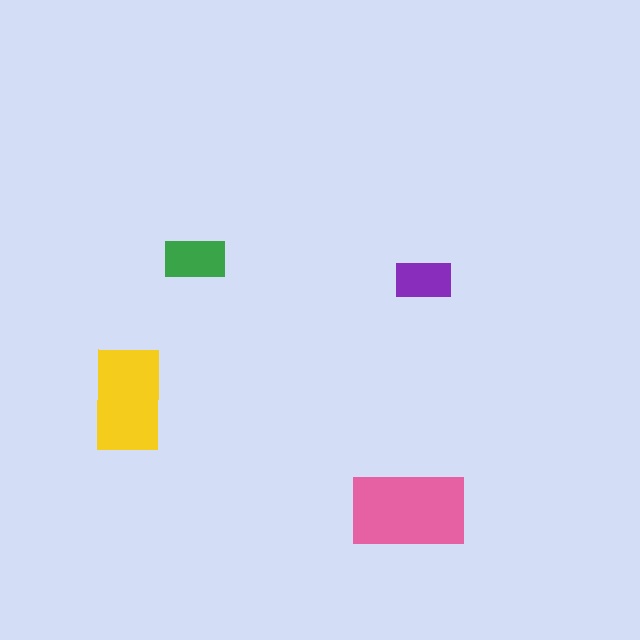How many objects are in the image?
There are 4 objects in the image.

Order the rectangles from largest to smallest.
the pink one, the yellow one, the green one, the purple one.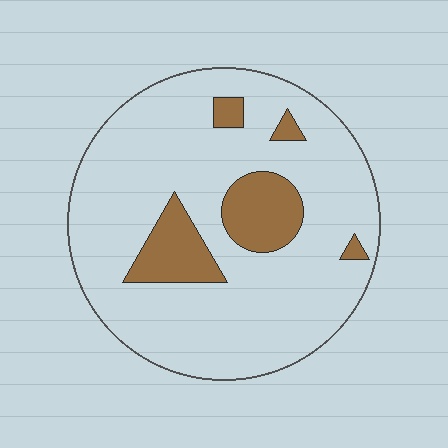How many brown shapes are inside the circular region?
5.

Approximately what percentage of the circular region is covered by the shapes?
Approximately 15%.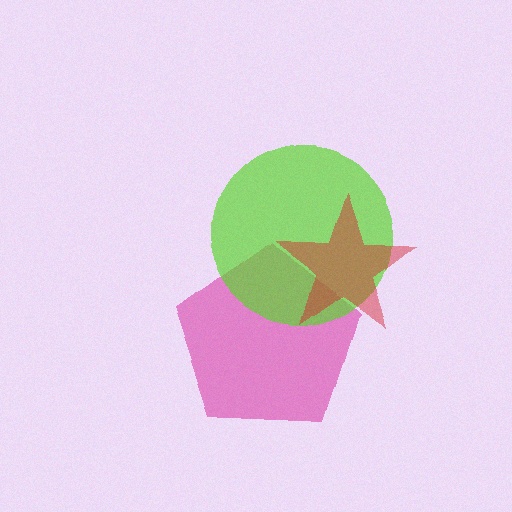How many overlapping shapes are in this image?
There are 3 overlapping shapes in the image.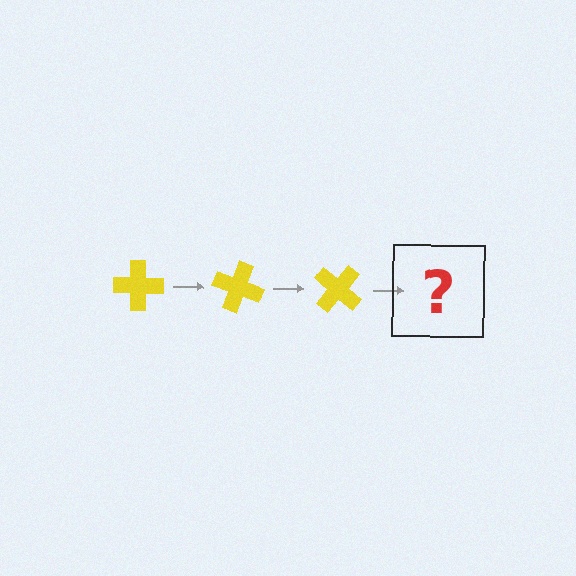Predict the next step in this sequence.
The next step is a yellow cross rotated 60 degrees.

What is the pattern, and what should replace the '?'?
The pattern is that the cross rotates 20 degrees each step. The '?' should be a yellow cross rotated 60 degrees.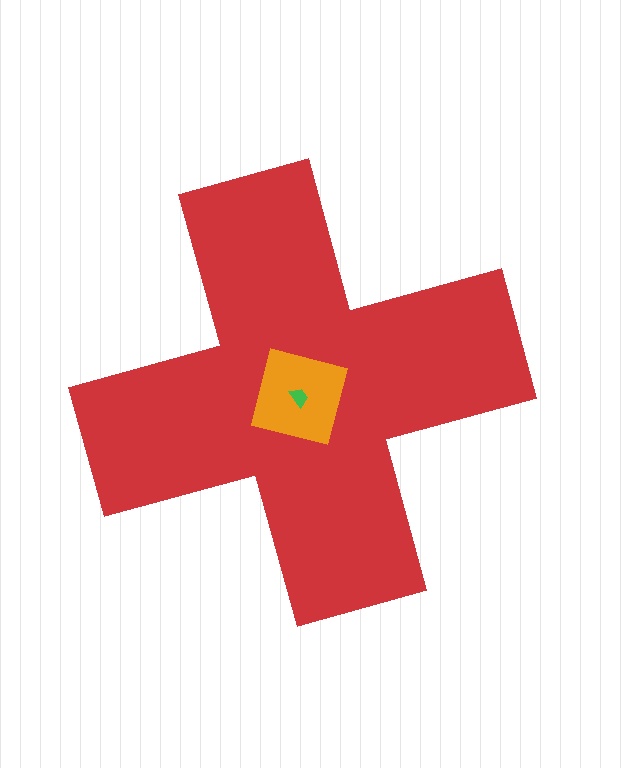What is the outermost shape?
The red cross.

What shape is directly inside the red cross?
The orange square.